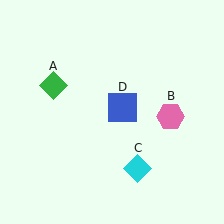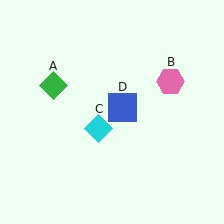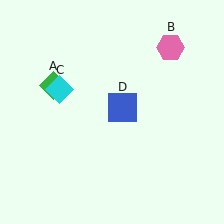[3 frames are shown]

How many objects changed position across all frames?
2 objects changed position: pink hexagon (object B), cyan diamond (object C).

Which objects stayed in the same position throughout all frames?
Green diamond (object A) and blue square (object D) remained stationary.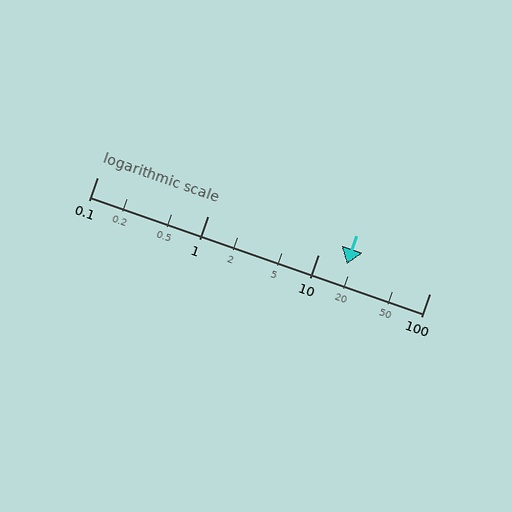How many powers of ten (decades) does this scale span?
The scale spans 3 decades, from 0.1 to 100.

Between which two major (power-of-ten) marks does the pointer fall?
The pointer is between 10 and 100.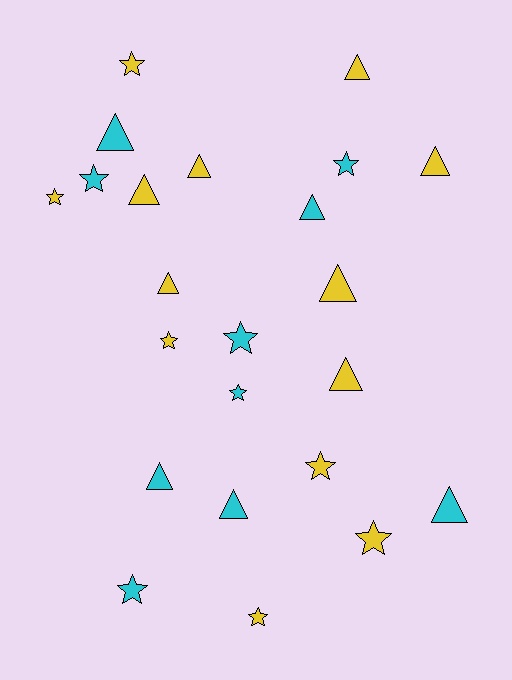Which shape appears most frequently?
Triangle, with 12 objects.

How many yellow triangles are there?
There are 7 yellow triangles.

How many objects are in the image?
There are 23 objects.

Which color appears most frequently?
Yellow, with 13 objects.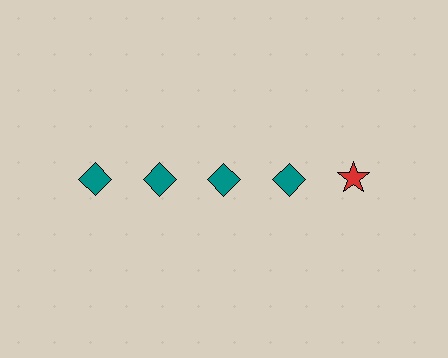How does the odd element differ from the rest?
It differs in both color (red instead of teal) and shape (star instead of diamond).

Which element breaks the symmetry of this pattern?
The red star in the top row, rightmost column breaks the symmetry. All other shapes are teal diamonds.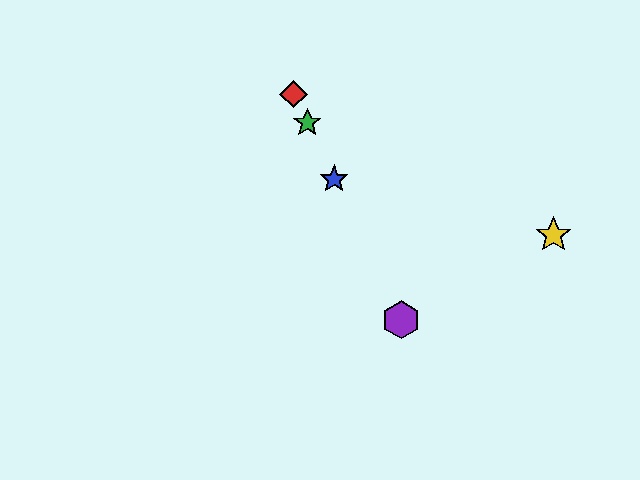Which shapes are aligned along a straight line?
The red diamond, the blue star, the green star, the purple hexagon are aligned along a straight line.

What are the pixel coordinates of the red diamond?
The red diamond is at (293, 94).